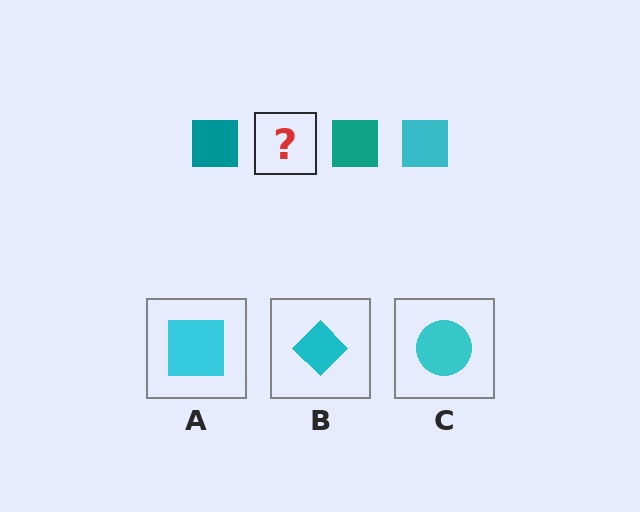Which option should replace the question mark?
Option A.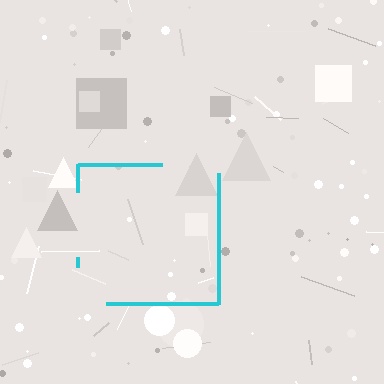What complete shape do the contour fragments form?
The contour fragments form a square.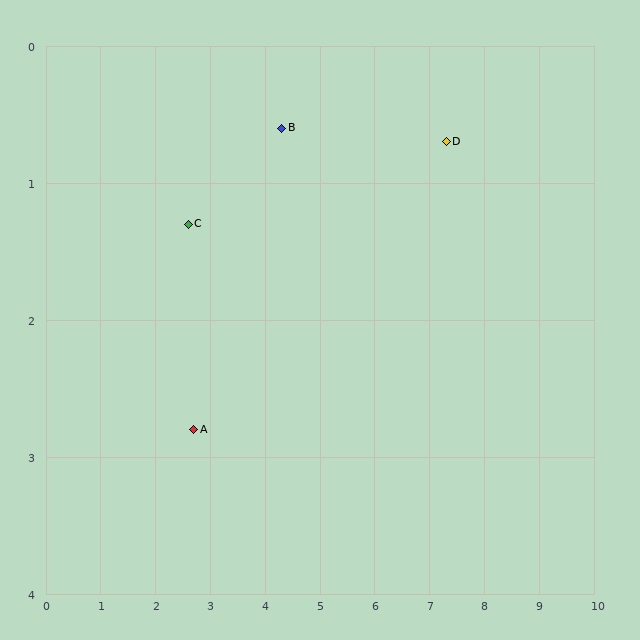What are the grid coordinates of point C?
Point C is at approximately (2.6, 1.3).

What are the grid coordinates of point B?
Point B is at approximately (4.3, 0.6).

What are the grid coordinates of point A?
Point A is at approximately (2.7, 2.8).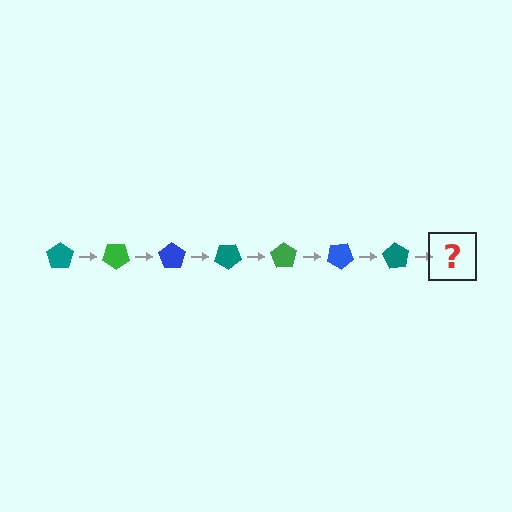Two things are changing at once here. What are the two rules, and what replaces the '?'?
The two rules are that it rotates 35 degrees each step and the color cycles through teal, green, and blue. The '?' should be a green pentagon, rotated 245 degrees from the start.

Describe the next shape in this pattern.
It should be a green pentagon, rotated 245 degrees from the start.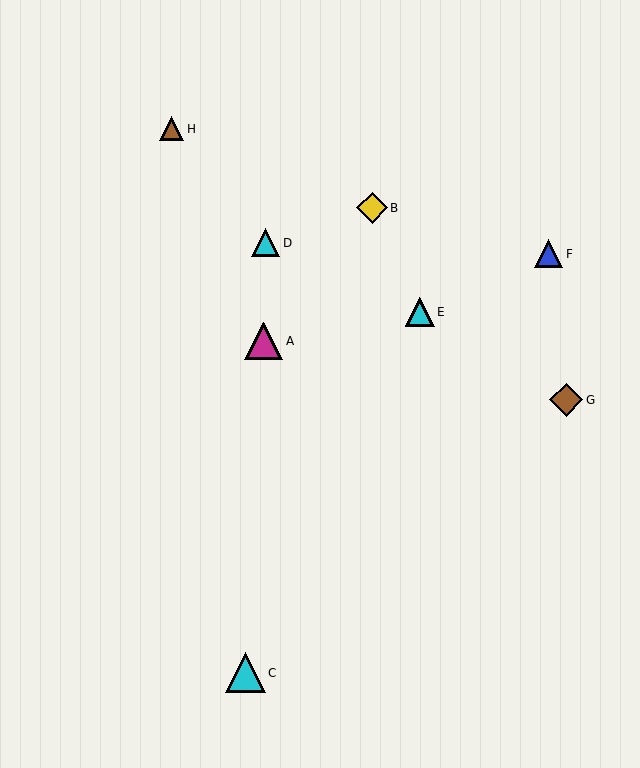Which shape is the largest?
The cyan triangle (labeled C) is the largest.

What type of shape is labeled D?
Shape D is a cyan triangle.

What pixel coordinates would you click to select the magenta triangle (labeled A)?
Click at (264, 341) to select the magenta triangle A.